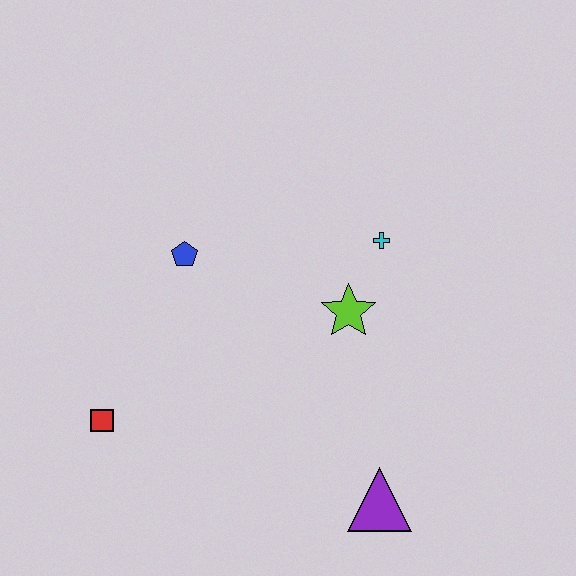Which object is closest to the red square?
The blue pentagon is closest to the red square.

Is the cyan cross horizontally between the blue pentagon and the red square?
No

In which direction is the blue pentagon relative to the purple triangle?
The blue pentagon is above the purple triangle.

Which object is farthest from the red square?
The cyan cross is farthest from the red square.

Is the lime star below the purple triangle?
No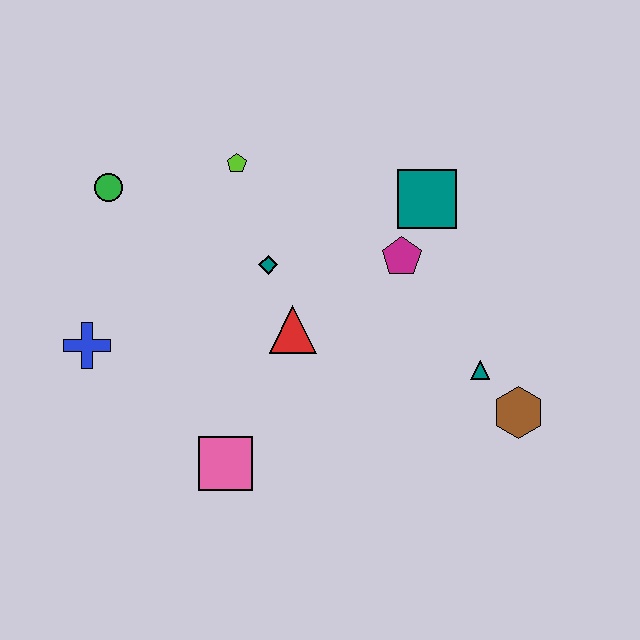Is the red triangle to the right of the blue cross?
Yes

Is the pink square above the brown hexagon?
No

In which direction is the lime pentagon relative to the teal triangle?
The lime pentagon is to the left of the teal triangle.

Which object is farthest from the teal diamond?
The brown hexagon is farthest from the teal diamond.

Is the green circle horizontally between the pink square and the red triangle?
No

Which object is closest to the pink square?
The red triangle is closest to the pink square.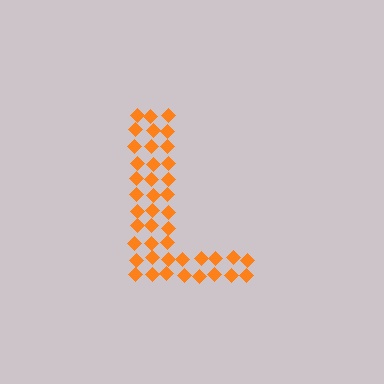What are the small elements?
The small elements are diamonds.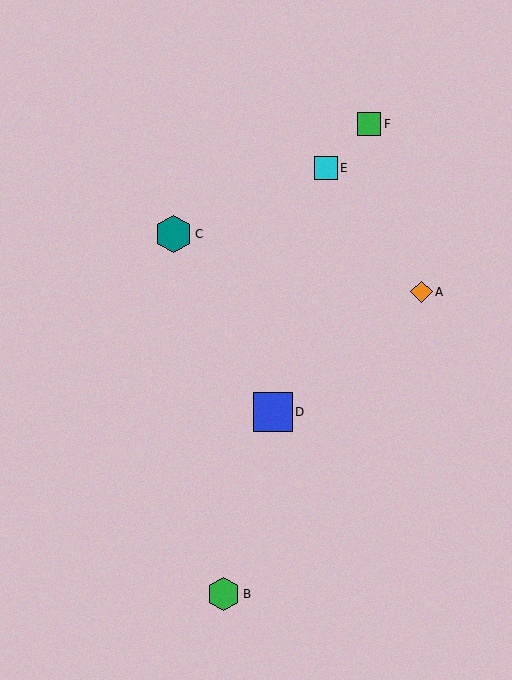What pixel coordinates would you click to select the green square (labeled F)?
Click at (369, 124) to select the green square F.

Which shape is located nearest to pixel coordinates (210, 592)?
The green hexagon (labeled B) at (224, 594) is nearest to that location.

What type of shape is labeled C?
Shape C is a teal hexagon.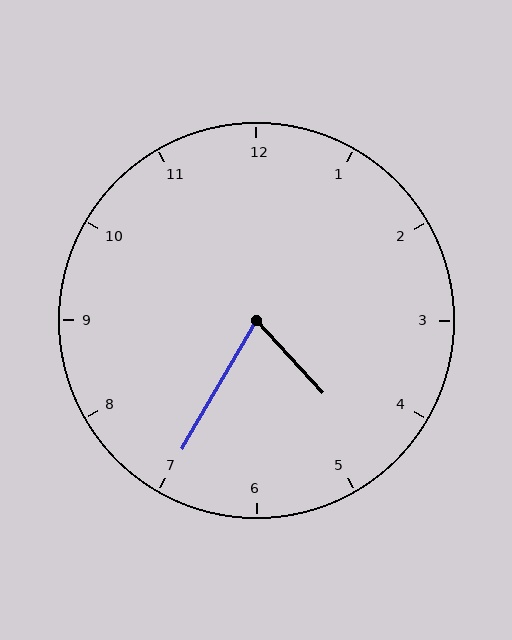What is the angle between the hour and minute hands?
Approximately 72 degrees.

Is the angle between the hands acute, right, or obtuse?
It is acute.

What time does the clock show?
4:35.